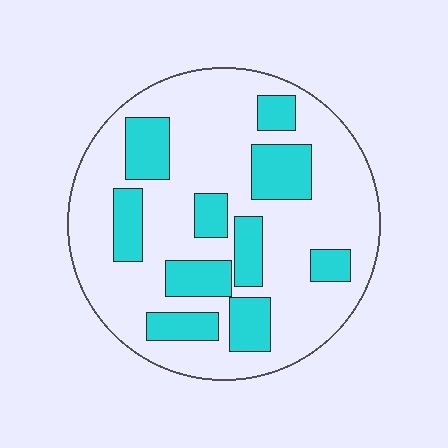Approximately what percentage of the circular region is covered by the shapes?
Approximately 30%.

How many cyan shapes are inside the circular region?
10.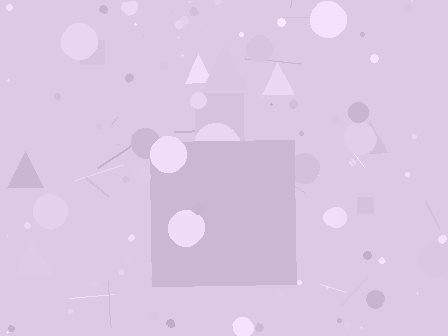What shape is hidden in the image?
A square is hidden in the image.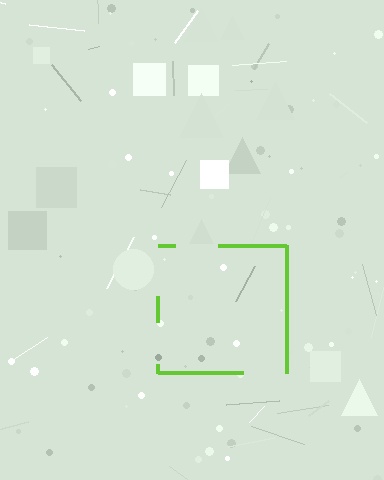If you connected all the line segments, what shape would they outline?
They would outline a square.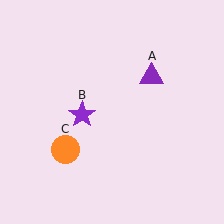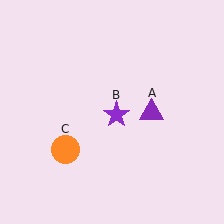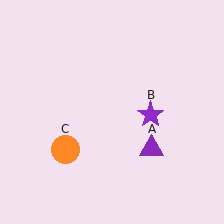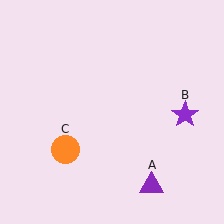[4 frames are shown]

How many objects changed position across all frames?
2 objects changed position: purple triangle (object A), purple star (object B).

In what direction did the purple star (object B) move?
The purple star (object B) moved right.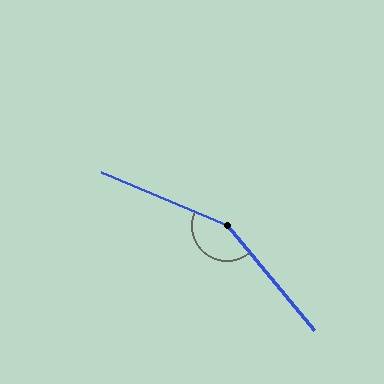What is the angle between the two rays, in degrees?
Approximately 153 degrees.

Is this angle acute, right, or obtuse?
It is obtuse.